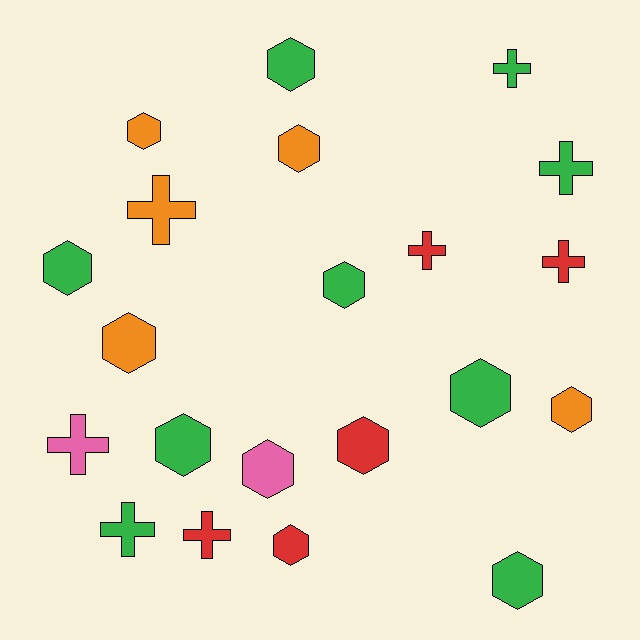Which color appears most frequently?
Green, with 9 objects.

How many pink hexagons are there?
There is 1 pink hexagon.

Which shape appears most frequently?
Hexagon, with 13 objects.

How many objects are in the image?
There are 21 objects.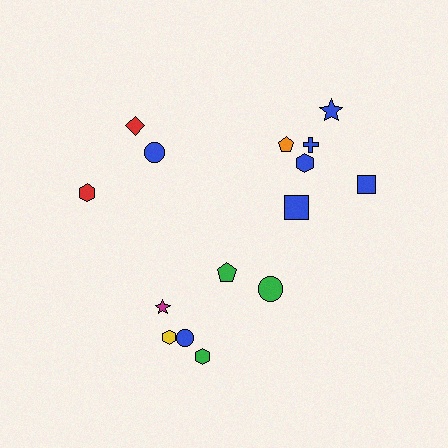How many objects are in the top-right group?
There are 6 objects.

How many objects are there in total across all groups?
There are 15 objects.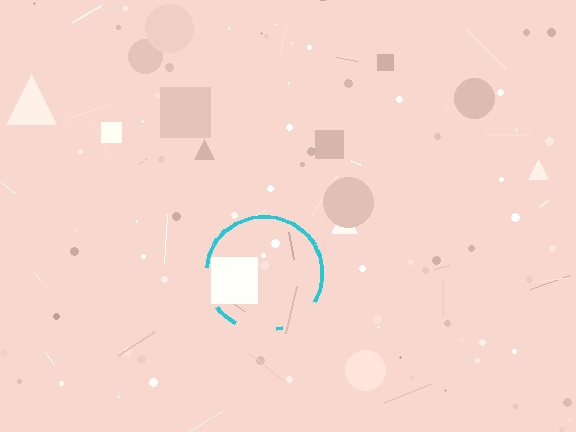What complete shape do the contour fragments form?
The contour fragments form a circle.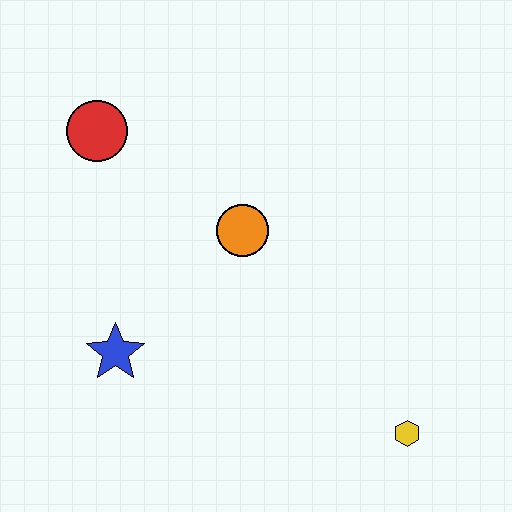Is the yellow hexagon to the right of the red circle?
Yes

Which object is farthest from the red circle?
The yellow hexagon is farthest from the red circle.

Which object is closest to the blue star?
The orange circle is closest to the blue star.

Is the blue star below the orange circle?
Yes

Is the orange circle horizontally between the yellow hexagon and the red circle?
Yes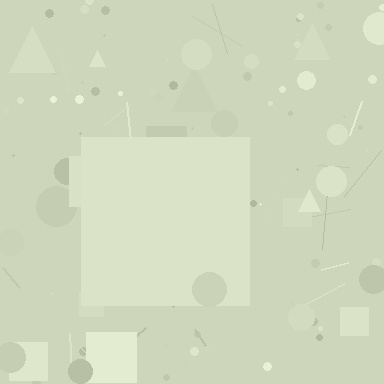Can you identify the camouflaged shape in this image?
The camouflaged shape is a square.